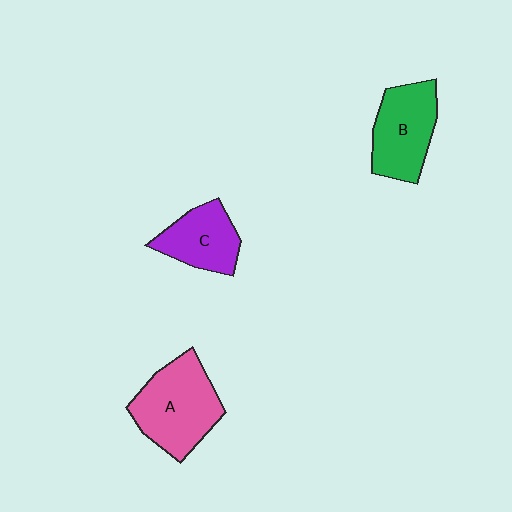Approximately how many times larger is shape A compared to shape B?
Approximately 1.2 times.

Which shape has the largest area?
Shape A (pink).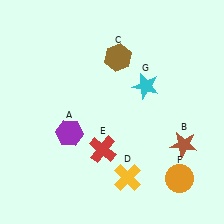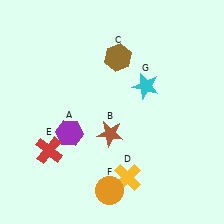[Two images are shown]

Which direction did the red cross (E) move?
The red cross (E) moved left.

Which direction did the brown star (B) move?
The brown star (B) moved left.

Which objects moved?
The objects that moved are: the brown star (B), the red cross (E), the orange circle (F).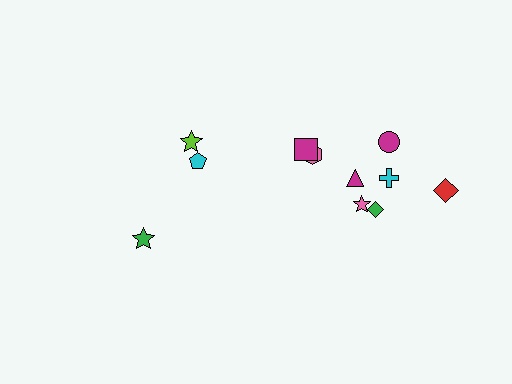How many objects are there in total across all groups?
There are 11 objects.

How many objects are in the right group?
There are 8 objects.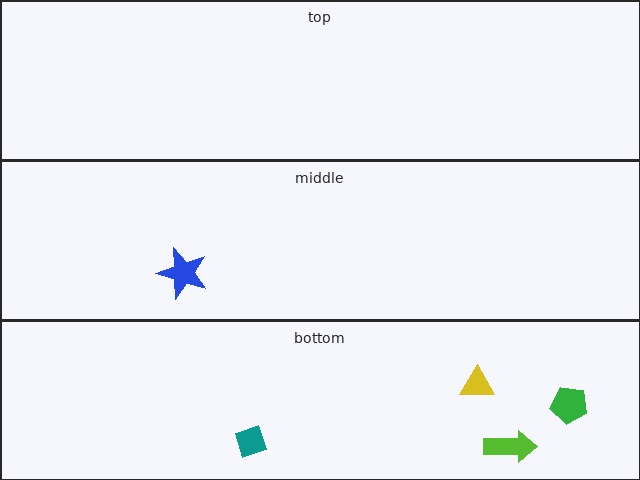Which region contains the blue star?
The middle region.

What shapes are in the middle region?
The blue star.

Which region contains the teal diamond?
The bottom region.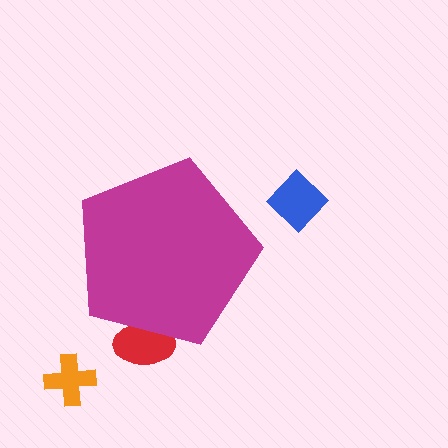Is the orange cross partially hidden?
No, the orange cross is fully visible.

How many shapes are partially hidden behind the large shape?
1 shape is partially hidden.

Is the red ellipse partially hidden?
Yes, the red ellipse is partially hidden behind the magenta pentagon.